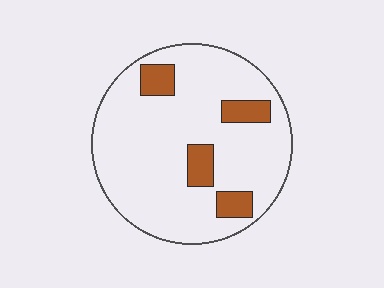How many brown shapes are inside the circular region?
4.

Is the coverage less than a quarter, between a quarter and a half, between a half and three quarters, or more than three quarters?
Less than a quarter.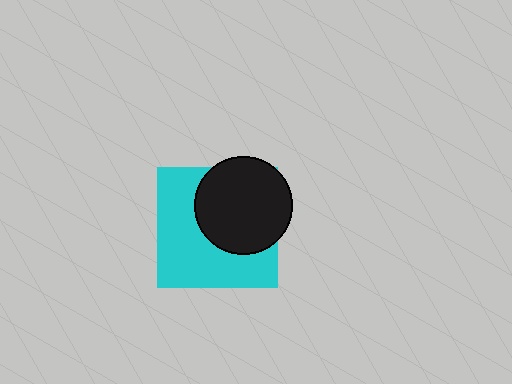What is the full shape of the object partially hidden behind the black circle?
The partially hidden object is a cyan square.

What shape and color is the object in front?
The object in front is a black circle.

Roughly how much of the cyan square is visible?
About half of it is visible (roughly 56%).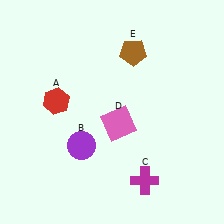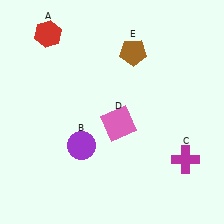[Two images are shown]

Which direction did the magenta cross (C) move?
The magenta cross (C) moved right.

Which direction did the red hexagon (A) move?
The red hexagon (A) moved up.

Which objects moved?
The objects that moved are: the red hexagon (A), the magenta cross (C).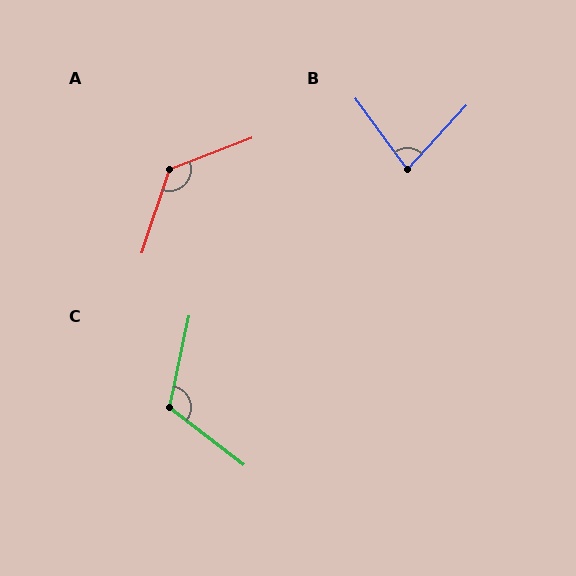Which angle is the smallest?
B, at approximately 79 degrees.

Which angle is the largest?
A, at approximately 129 degrees.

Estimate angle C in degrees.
Approximately 116 degrees.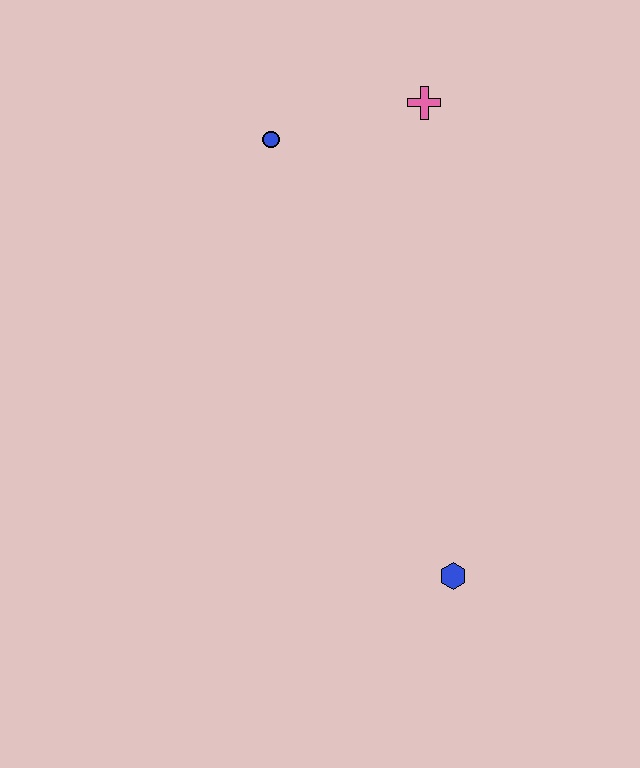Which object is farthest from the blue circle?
The blue hexagon is farthest from the blue circle.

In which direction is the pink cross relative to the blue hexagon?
The pink cross is above the blue hexagon.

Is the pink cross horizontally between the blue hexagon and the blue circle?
Yes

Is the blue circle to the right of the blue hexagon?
No